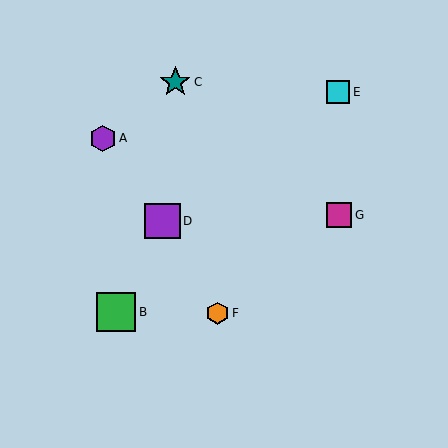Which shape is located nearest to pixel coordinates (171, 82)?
The teal star (labeled C) at (175, 82) is nearest to that location.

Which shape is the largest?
The green square (labeled B) is the largest.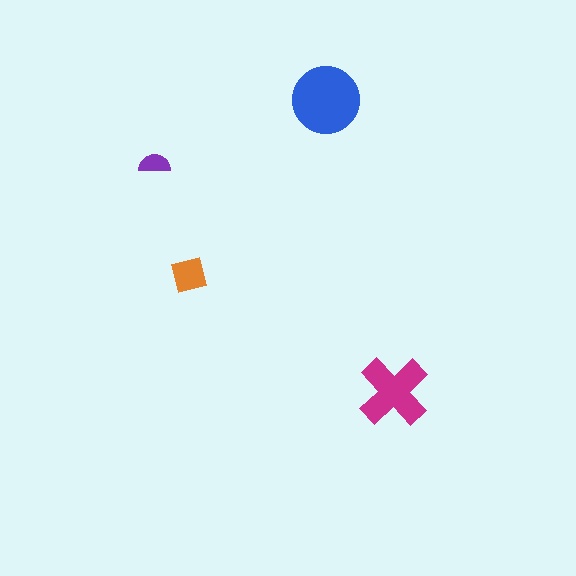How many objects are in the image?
There are 4 objects in the image.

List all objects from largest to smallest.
The blue circle, the magenta cross, the orange square, the purple semicircle.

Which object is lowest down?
The magenta cross is bottommost.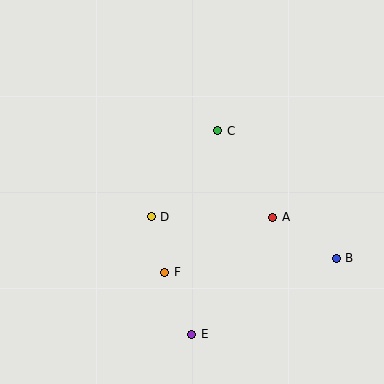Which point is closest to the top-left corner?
Point C is closest to the top-left corner.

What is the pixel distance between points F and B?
The distance between F and B is 172 pixels.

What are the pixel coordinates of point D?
Point D is at (151, 217).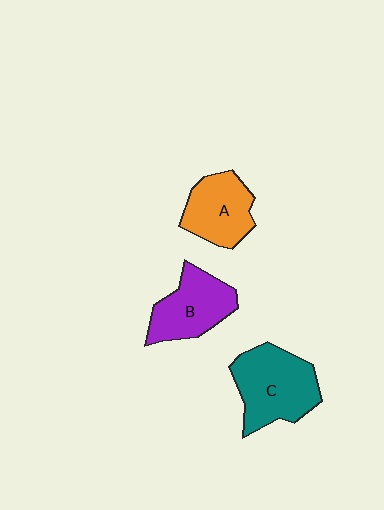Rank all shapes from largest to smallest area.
From largest to smallest: C (teal), B (purple), A (orange).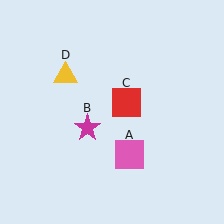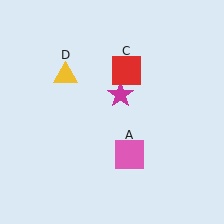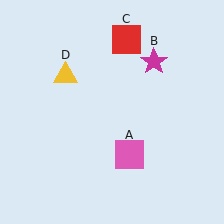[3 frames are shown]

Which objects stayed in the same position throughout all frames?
Pink square (object A) and yellow triangle (object D) remained stationary.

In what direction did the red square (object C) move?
The red square (object C) moved up.